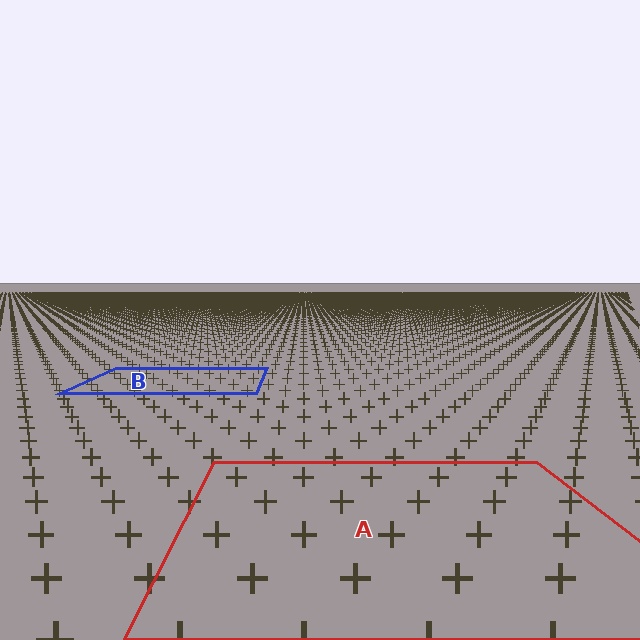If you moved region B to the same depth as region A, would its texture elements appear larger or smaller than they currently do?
They would appear larger. At a closer depth, the same texture elements are projected at a bigger on-screen size.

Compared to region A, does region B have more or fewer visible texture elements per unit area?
Region B has more texture elements per unit area — they are packed more densely because it is farther away.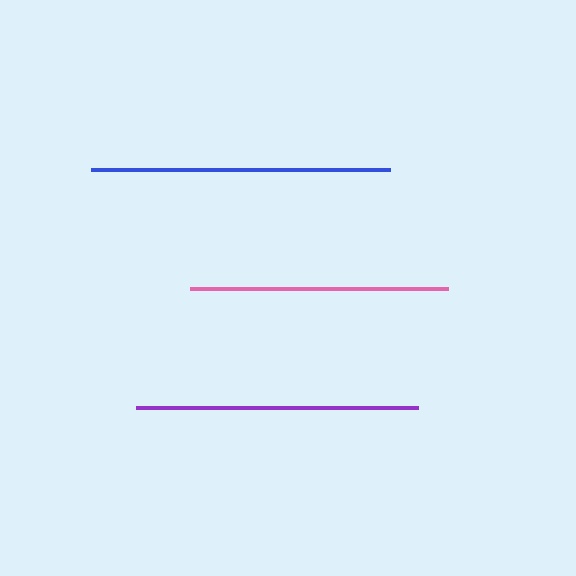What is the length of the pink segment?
The pink segment is approximately 259 pixels long.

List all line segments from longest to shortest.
From longest to shortest: blue, purple, pink.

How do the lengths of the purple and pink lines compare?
The purple and pink lines are approximately the same length.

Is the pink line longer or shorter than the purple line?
The purple line is longer than the pink line.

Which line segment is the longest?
The blue line is the longest at approximately 299 pixels.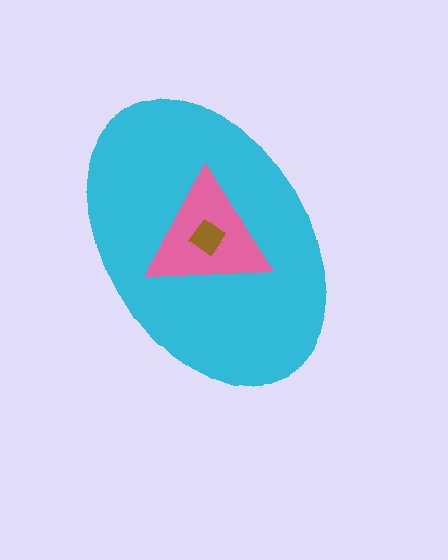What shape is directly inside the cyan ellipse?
The pink triangle.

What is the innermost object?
The brown diamond.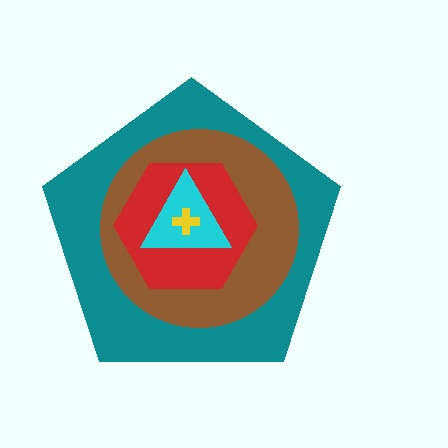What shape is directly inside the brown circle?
The red hexagon.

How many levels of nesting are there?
5.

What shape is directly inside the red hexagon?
The cyan triangle.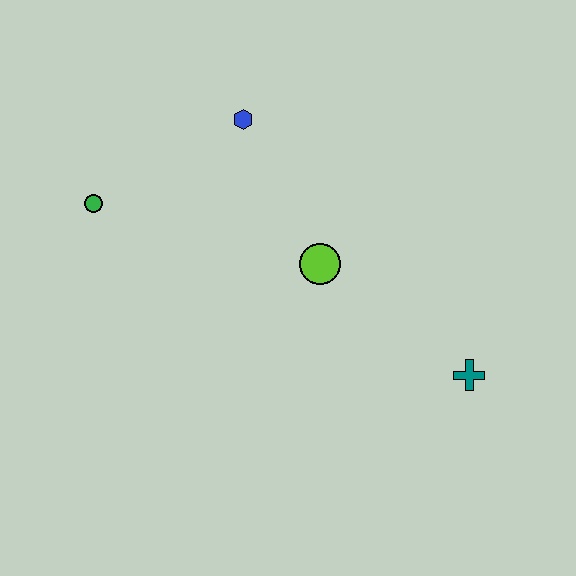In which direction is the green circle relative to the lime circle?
The green circle is to the left of the lime circle.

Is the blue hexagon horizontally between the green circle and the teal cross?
Yes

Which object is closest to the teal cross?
The lime circle is closest to the teal cross.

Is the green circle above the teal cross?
Yes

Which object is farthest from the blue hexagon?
The teal cross is farthest from the blue hexagon.